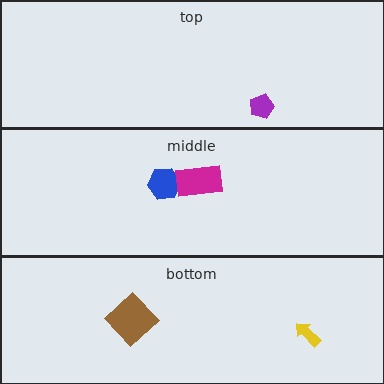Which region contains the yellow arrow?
The bottom region.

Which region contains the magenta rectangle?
The middle region.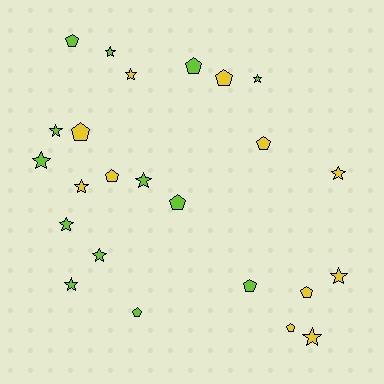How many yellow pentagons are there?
There are 6 yellow pentagons.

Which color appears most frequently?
Lime, with 13 objects.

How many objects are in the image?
There are 24 objects.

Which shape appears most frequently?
Star, with 13 objects.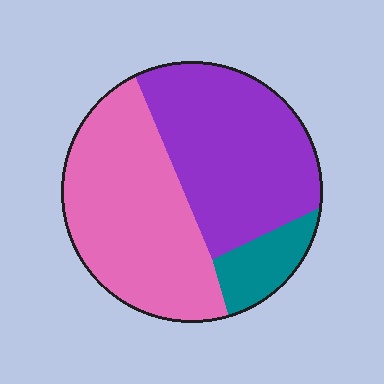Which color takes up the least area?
Teal, at roughly 10%.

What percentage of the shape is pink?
Pink takes up between a third and a half of the shape.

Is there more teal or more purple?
Purple.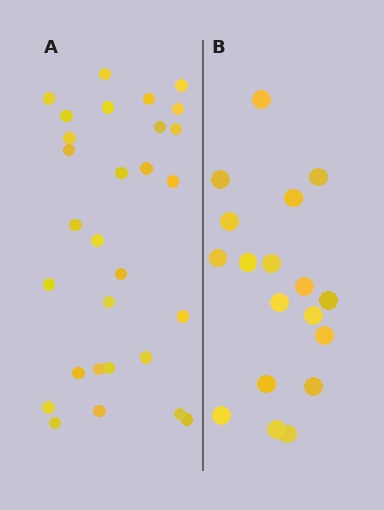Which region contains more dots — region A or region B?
Region A (the left region) has more dots.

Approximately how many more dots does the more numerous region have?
Region A has roughly 12 or so more dots than region B.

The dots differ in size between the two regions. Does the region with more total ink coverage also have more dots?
No. Region B has more total ink coverage because its dots are larger, but region A actually contains more individual dots. Total area can be misleading — the number of items is what matters here.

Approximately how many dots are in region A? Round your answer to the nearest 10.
About 30 dots. (The exact count is 29, which rounds to 30.)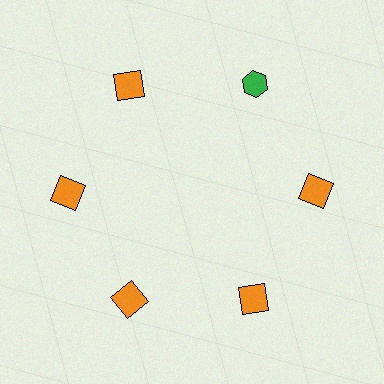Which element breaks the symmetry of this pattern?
The green hexagon at roughly the 1 o'clock position breaks the symmetry. All other shapes are orange squares.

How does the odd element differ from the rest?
It differs in both color (green instead of orange) and shape (hexagon instead of square).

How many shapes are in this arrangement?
There are 6 shapes arranged in a ring pattern.